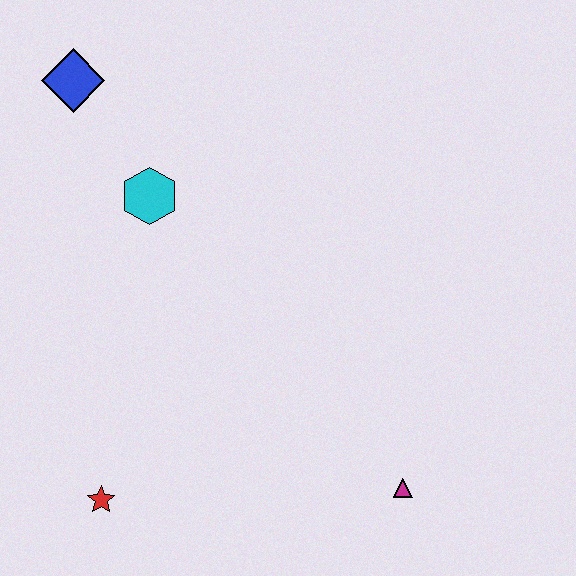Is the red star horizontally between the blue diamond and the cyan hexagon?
Yes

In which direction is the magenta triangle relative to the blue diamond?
The magenta triangle is below the blue diamond.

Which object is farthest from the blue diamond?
The magenta triangle is farthest from the blue diamond.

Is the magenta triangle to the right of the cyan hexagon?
Yes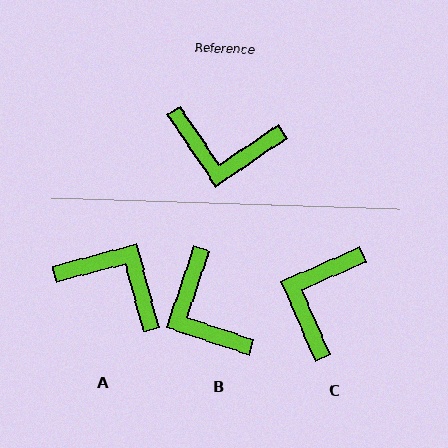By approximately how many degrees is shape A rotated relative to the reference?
Approximately 161 degrees counter-clockwise.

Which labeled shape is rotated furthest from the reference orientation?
A, about 161 degrees away.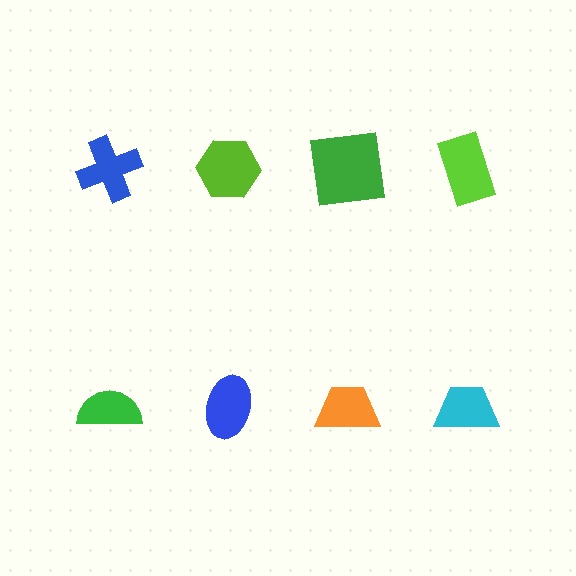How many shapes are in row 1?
4 shapes.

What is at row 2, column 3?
An orange trapezoid.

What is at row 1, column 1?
A blue cross.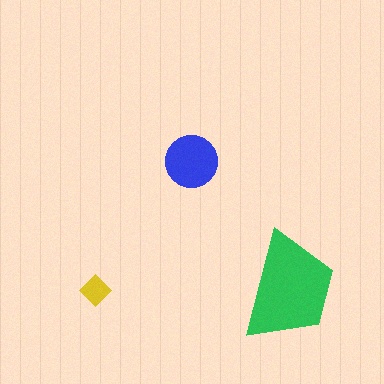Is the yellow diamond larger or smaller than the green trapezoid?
Smaller.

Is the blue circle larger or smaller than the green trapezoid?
Smaller.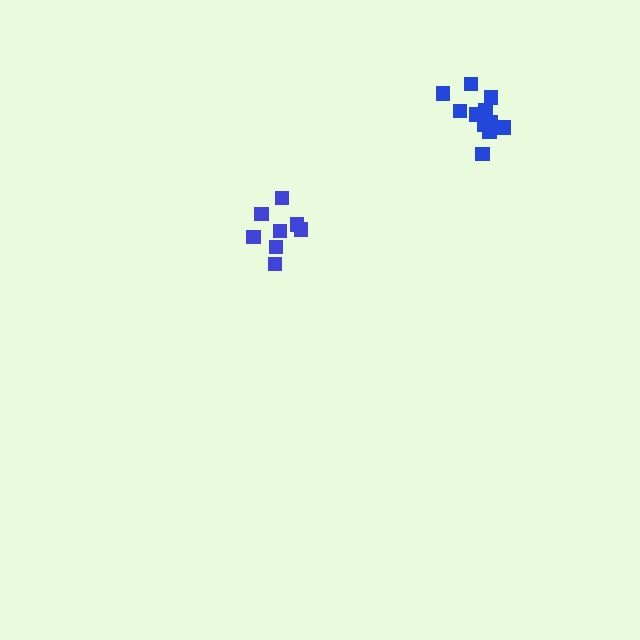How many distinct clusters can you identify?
There are 2 distinct clusters.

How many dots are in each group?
Group 1: 8 dots, Group 2: 11 dots (19 total).